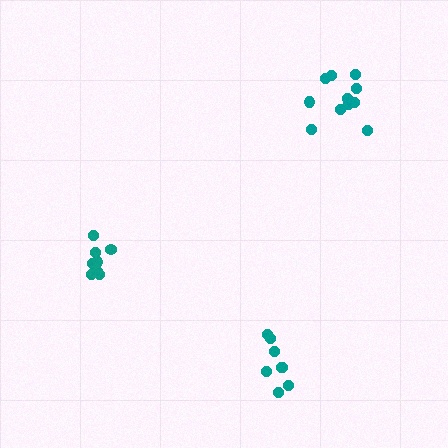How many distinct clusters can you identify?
There are 3 distinct clusters.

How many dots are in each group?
Group 1: 8 dots, Group 2: 8 dots, Group 3: 11 dots (27 total).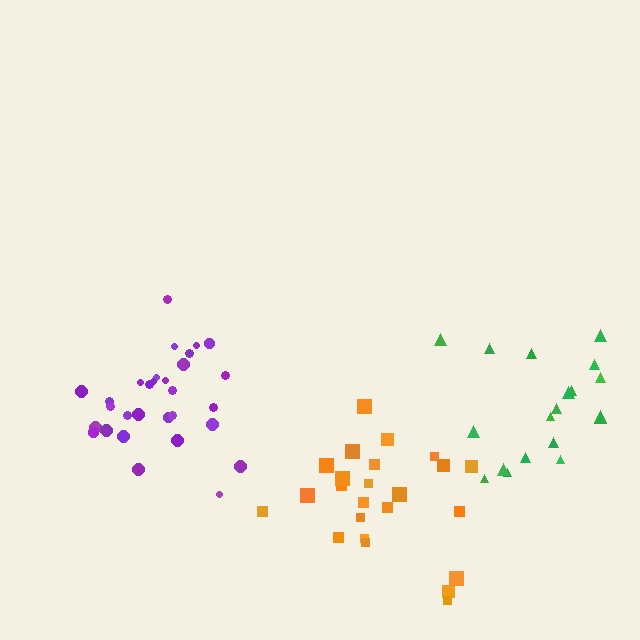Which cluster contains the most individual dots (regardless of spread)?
Purple (30).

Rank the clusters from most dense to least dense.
purple, orange, green.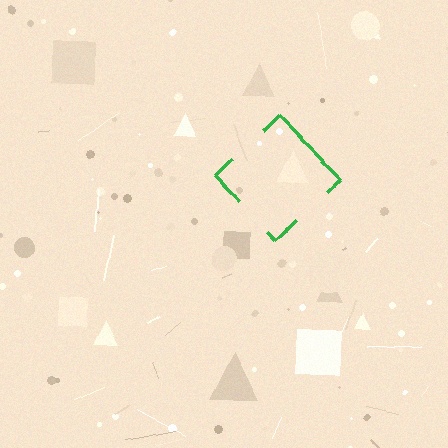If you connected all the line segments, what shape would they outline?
They would outline a diamond.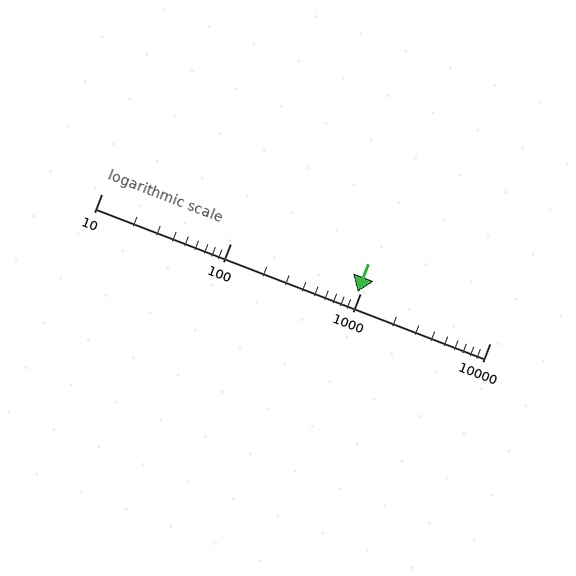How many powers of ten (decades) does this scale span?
The scale spans 3 decades, from 10 to 10000.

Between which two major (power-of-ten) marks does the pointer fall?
The pointer is between 100 and 1000.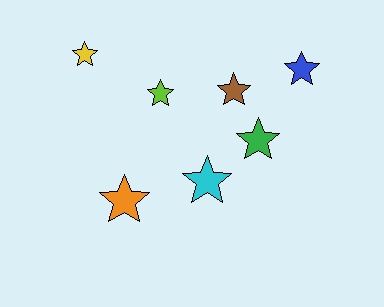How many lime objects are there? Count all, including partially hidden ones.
There is 1 lime object.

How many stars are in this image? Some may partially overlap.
There are 7 stars.